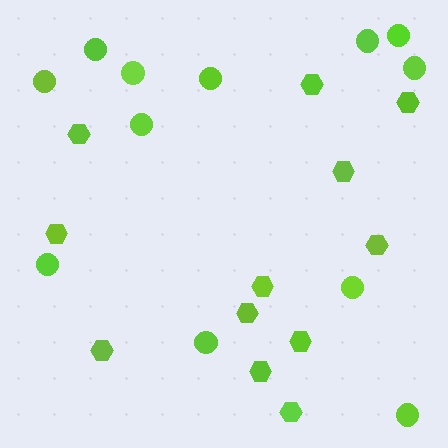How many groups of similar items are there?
There are 2 groups: one group of hexagons (12) and one group of circles (12).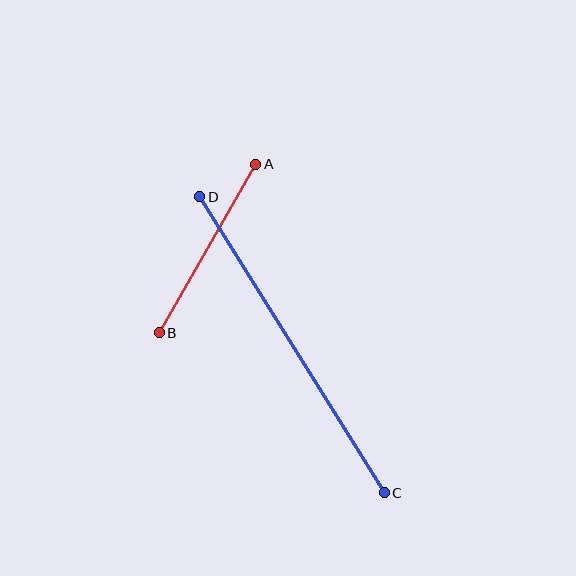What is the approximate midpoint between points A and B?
The midpoint is at approximately (208, 248) pixels.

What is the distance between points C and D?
The distance is approximately 349 pixels.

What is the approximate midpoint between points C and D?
The midpoint is at approximately (292, 345) pixels.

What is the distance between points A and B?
The distance is approximately 194 pixels.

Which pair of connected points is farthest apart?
Points C and D are farthest apart.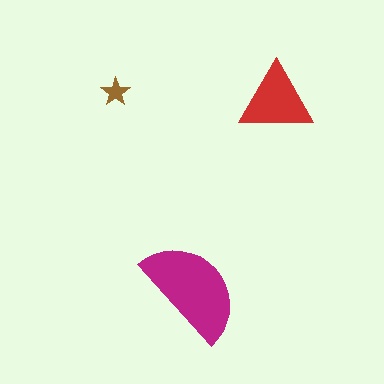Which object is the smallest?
The brown star.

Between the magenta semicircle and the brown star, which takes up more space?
The magenta semicircle.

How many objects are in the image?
There are 3 objects in the image.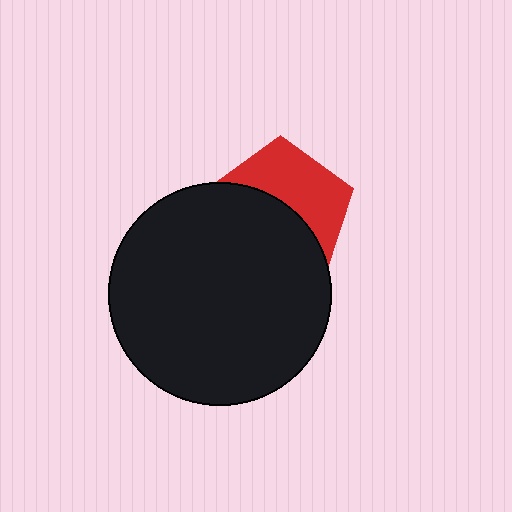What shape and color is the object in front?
The object in front is a black circle.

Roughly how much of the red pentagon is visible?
About half of it is visible (roughly 46%).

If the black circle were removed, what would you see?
You would see the complete red pentagon.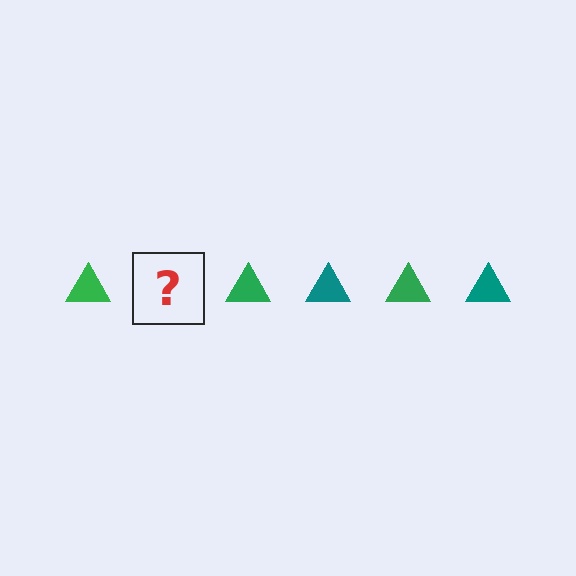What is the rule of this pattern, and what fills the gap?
The rule is that the pattern cycles through green, teal triangles. The gap should be filled with a teal triangle.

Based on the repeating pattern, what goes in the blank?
The blank should be a teal triangle.